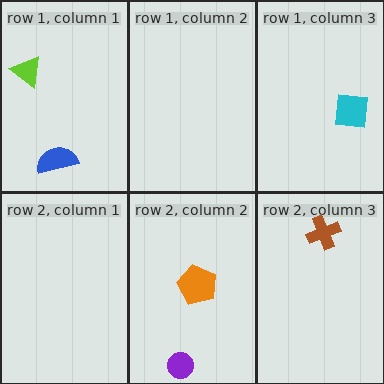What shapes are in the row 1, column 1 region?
The blue semicircle, the lime triangle.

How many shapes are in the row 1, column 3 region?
1.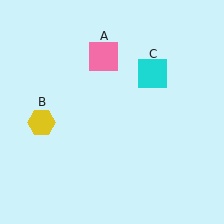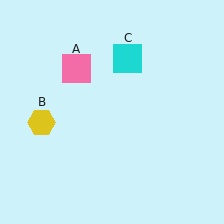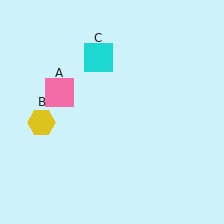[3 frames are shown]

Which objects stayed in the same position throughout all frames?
Yellow hexagon (object B) remained stationary.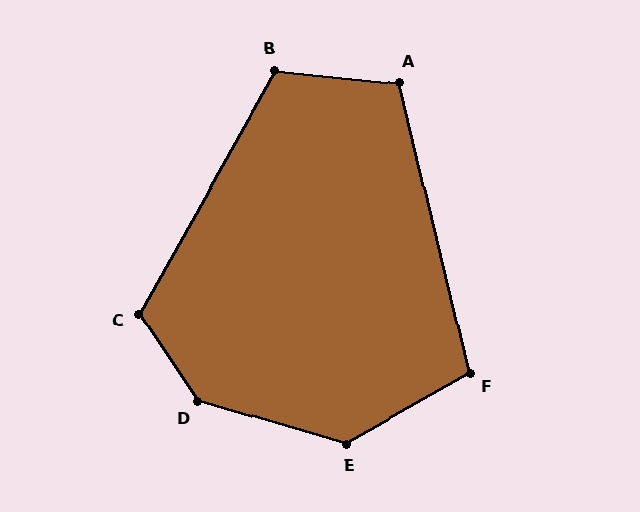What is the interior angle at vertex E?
Approximately 134 degrees (obtuse).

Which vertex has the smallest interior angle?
F, at approximately 106 degrees.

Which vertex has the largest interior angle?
D, at approximately 140 degrees.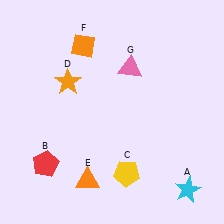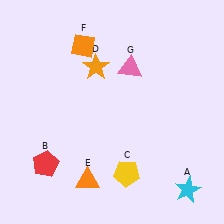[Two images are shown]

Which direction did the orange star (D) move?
The orange star (D) moved right.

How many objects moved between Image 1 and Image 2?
1 object moved between the two images.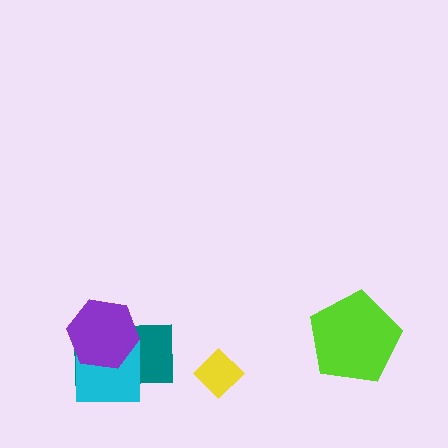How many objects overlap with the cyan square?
2 objects overlap with the cyan square.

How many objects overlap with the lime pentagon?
0 objects overlap with the lime pentagon.